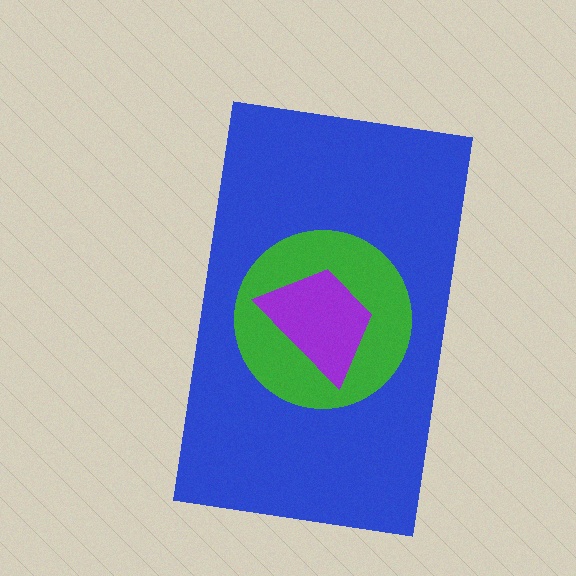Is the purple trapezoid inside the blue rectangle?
Yes.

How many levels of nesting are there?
3.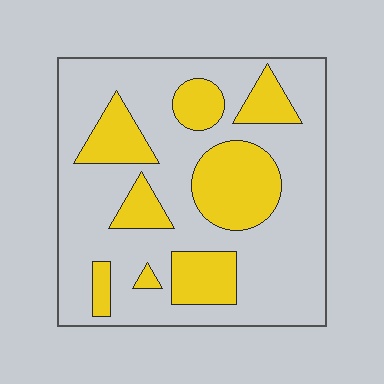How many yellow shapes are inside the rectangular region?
8.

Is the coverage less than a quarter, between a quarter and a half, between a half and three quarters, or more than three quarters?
Between a quarter and a half.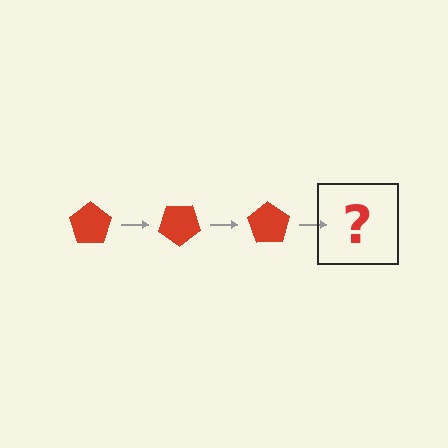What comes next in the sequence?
The next element should be a red pentagon rotated 105 degrees.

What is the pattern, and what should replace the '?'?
The pattern is that the pentagon rotates 35 degrees each step. The '?' should be a red pentagon rotated 105 degrees.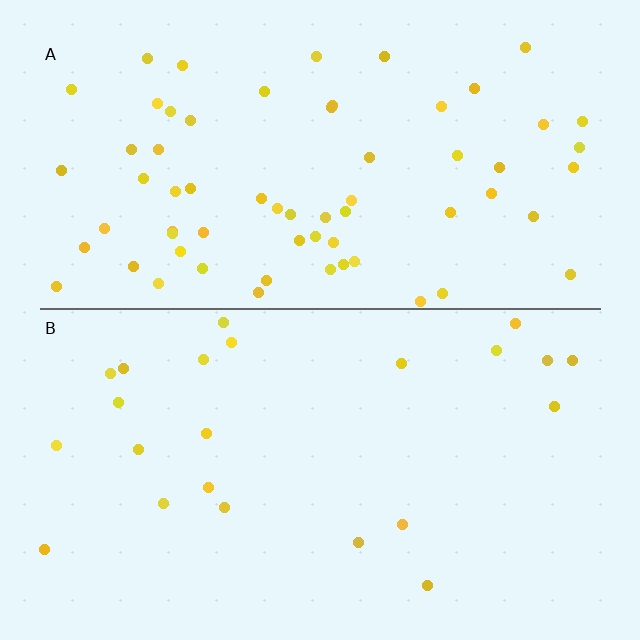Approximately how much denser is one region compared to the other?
Approximately 2.8× — region A over region B.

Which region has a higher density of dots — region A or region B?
A (the top).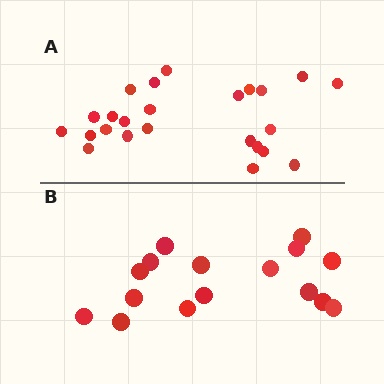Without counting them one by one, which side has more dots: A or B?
Region A (the top region) has more dots.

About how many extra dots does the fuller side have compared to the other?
Region A has roughly 8 or so more dots than region B.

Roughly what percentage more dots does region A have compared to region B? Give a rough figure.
About 50% more.